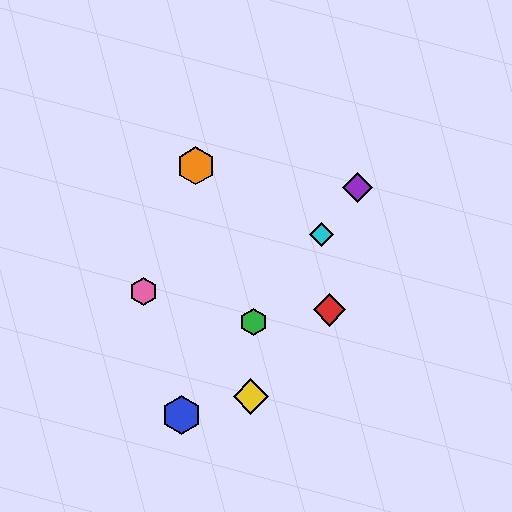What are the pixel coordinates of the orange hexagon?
The orange hexagon is at (196, 166).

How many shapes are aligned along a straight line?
4 shapes (the blue hexagon, the green hexagon, the purple diamond, the cyan diamond) are aligned along a straight line.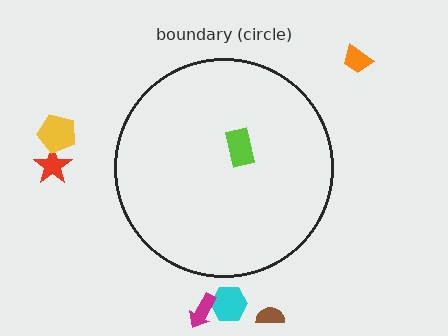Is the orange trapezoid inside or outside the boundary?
Outside.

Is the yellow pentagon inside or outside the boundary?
Outside.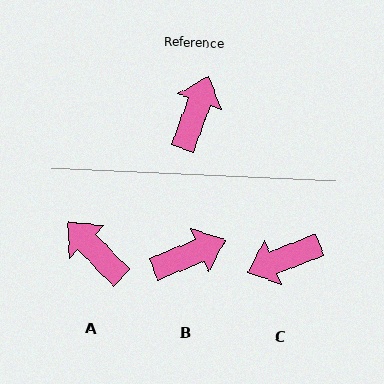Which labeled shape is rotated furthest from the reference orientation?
C, about 131 degrees away.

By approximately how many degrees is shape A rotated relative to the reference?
Approximately 63 degrees counter-clockwise.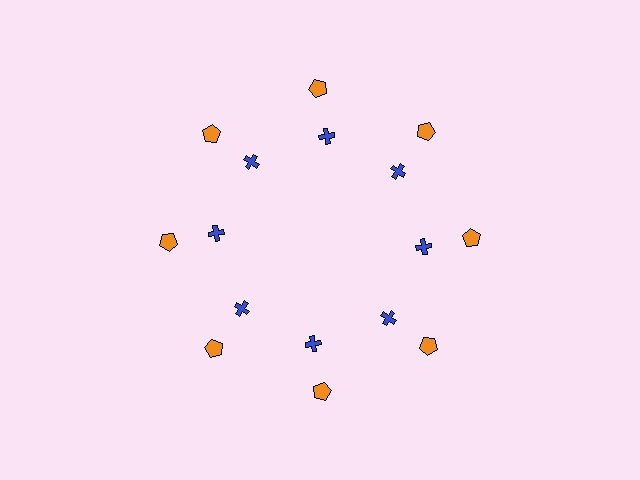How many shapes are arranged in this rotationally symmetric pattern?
There are 16 shapes, arranged in 8 groups of 2.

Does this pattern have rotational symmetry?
Yes, this pattern has 8-fold rotational symmetry. It looks the same after rotating 45 degrees around the center.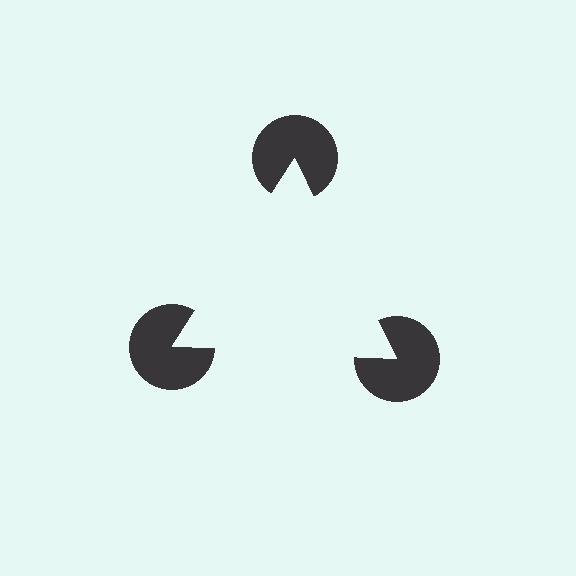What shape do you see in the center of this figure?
An illusory triangle — its edges are inferred from the aligned wedge cuts in the pac-man discs, not physically drawn.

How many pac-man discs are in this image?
There are 3 — one at each vertex of the illusory triangle.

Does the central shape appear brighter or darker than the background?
It typically appears slightly brighter than the background, even though no actual brightness change is drawn.